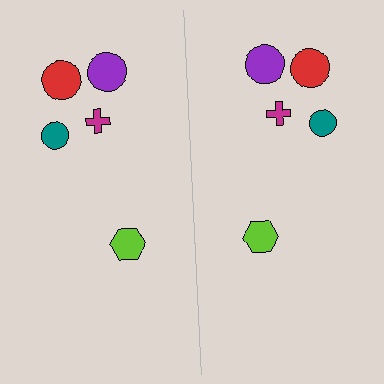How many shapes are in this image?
There are 10 shapes in this image.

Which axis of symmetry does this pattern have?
The pattern has a vertical axis of symmetry running through the center of the image.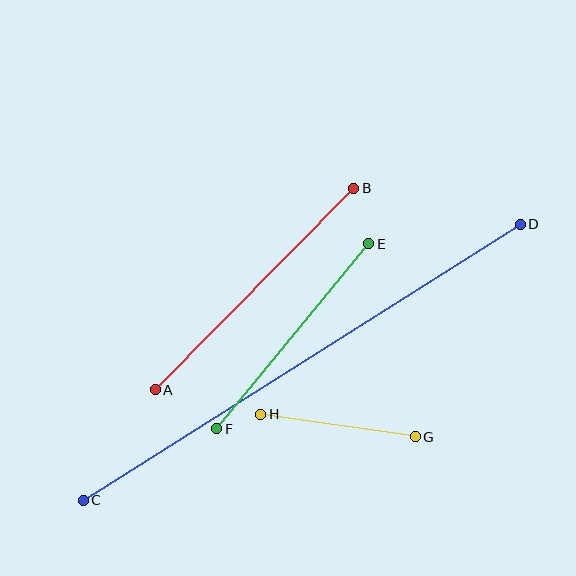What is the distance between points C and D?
The distance is approximately 517 pixels.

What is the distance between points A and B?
The distance is approximately 283 pixels.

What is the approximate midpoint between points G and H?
The midpoint is at approximately (338, 426) pixels.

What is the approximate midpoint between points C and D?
The midpoint is at approximately (302, 362) pixels.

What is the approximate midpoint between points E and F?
The midpoint is at approximately (293, 336) pixels.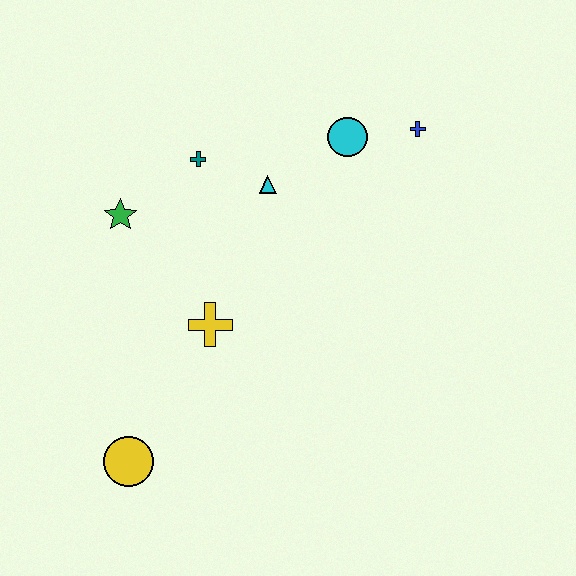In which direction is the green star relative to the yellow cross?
The green star is above the yellow cross.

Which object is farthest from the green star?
The blue cross is farthest from the green star.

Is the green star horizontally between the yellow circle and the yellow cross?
No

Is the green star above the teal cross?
No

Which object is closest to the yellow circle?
The yellow cross is closest to the yellow circle.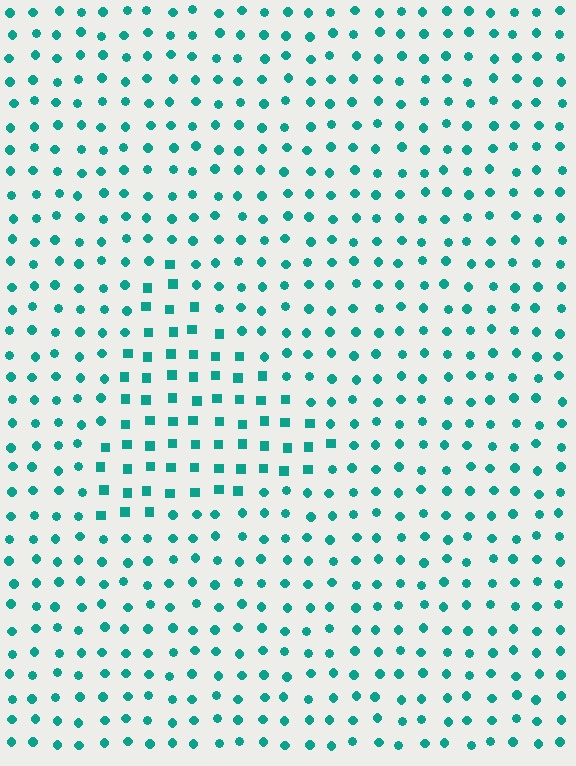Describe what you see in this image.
The image is filled with small teal elements arranged in a uniform grid. A triangle-shaped region contains squares, while the surrounding area contains circles. The boundary is defined purely by the change in element shape.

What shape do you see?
I see a triangle.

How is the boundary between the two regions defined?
The boundary is defined by a change in element shape: squares inside vs. circles outside. All elements share the same color and spacing.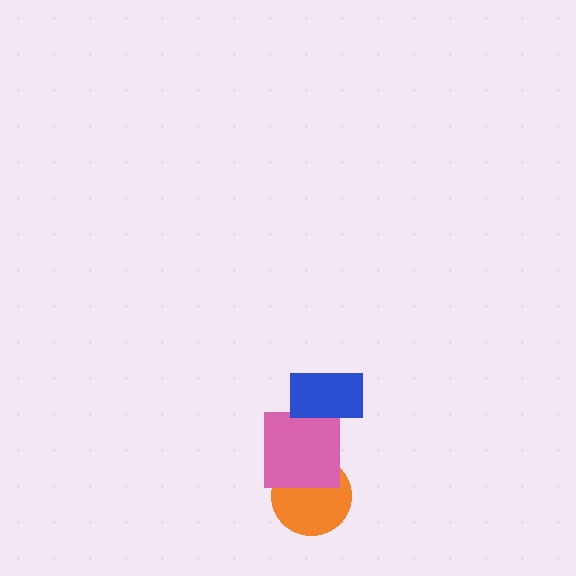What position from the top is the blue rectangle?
The blue rectangle is 1st from the top.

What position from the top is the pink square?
The pink square is 2nd from the top.